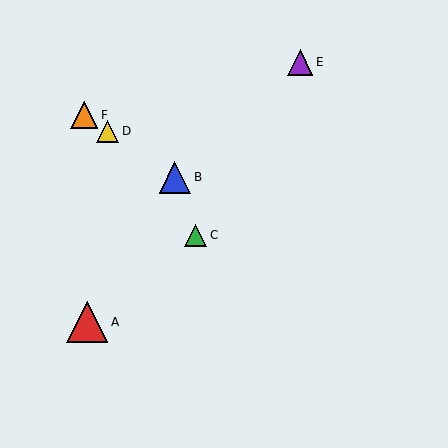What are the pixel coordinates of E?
Object E is at (300, 62).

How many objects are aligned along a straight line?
3 objects (B, D, F) are aligned along a straight line.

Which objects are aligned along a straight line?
Objects B, D, F are aligned along a straight line.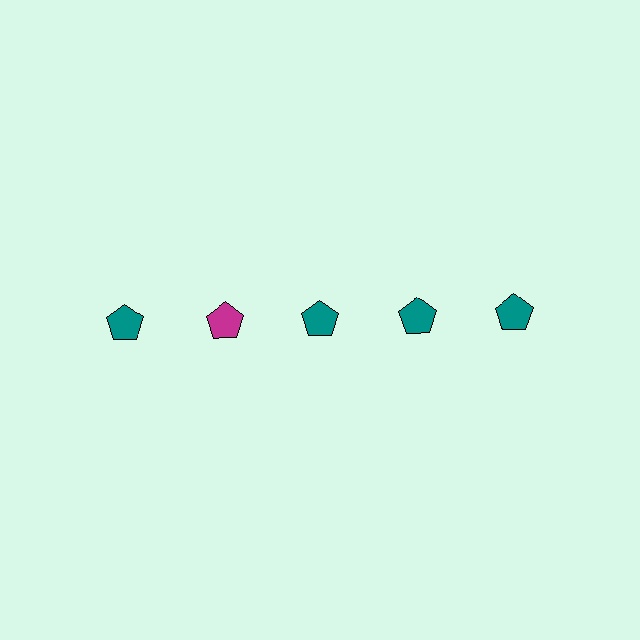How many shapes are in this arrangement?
There are 5 shapes arranged in a grid pattern.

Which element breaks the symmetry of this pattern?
The magenta pentagon in the top row, second from left column breaks the symmetry. All other shapes are teal pentagons.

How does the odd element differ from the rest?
It has a different color: magenta instead of teal.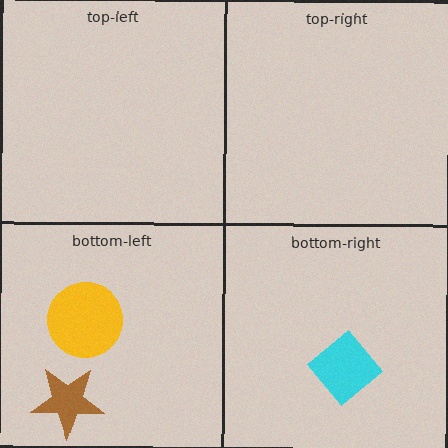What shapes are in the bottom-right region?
The cyan diamond.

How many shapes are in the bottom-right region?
1.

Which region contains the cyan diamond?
The bottom-right region.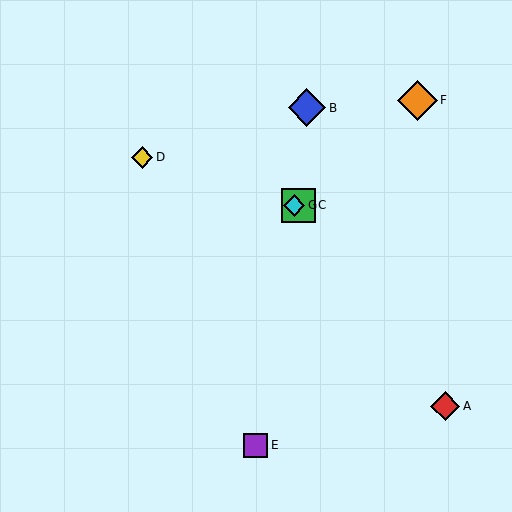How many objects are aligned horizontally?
2 objects (C, G) are aligned horizontally.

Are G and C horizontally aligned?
Yes, both are at y≈205.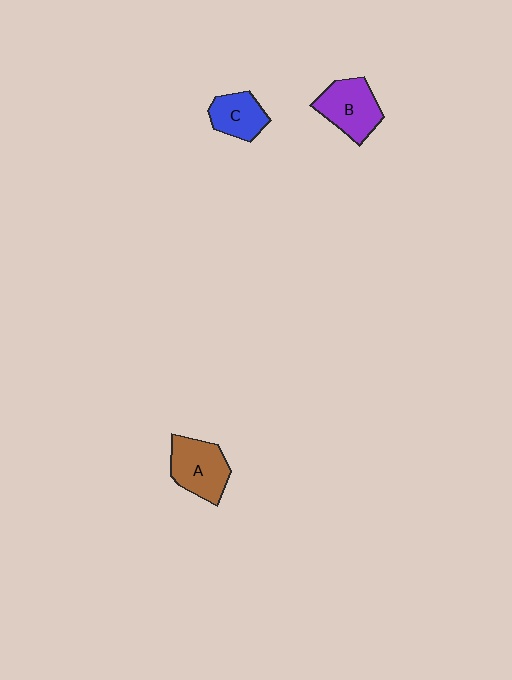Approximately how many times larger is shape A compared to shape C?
Approximately 1.3 times.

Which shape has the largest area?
Shape A (brown).